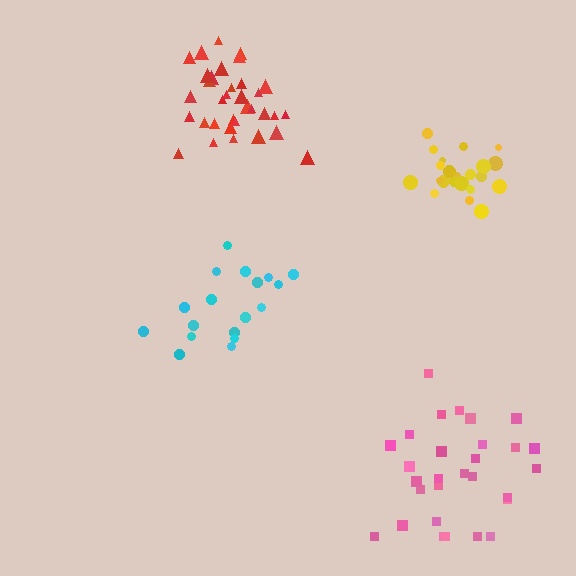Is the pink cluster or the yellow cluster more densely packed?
Yellow.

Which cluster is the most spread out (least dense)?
Pink.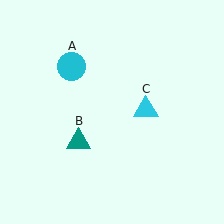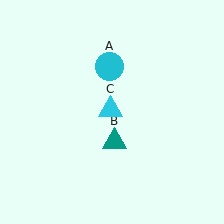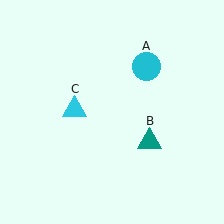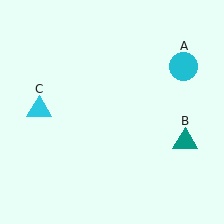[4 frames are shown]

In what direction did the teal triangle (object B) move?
The teal triangle (object B) moved right.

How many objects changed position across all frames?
3 objects changed position: cyan circle (object A), teal triangle (object B), cyan triangle (object C).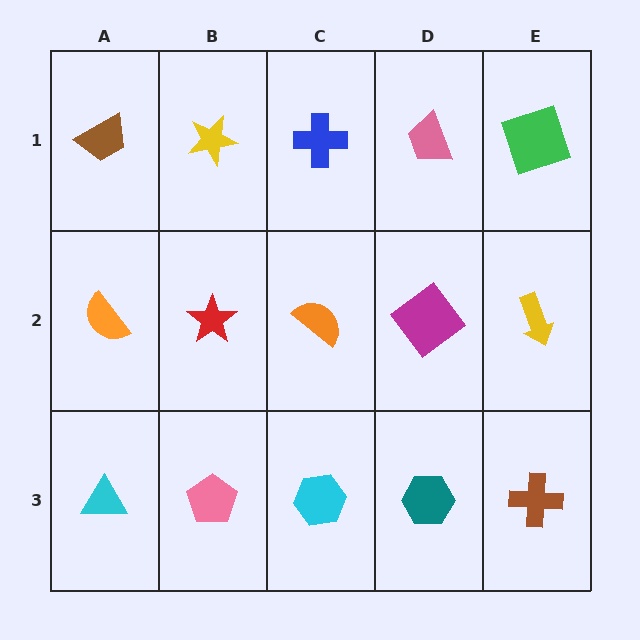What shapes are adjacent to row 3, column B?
A red star (row 2, column B), a cyan triangle (row 3, column A), a cyan hexagon (row 3, column C).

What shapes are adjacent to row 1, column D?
A magenta diamond (row 2, column D), a blue cross (row 1, column C), a green square (row 1, column E).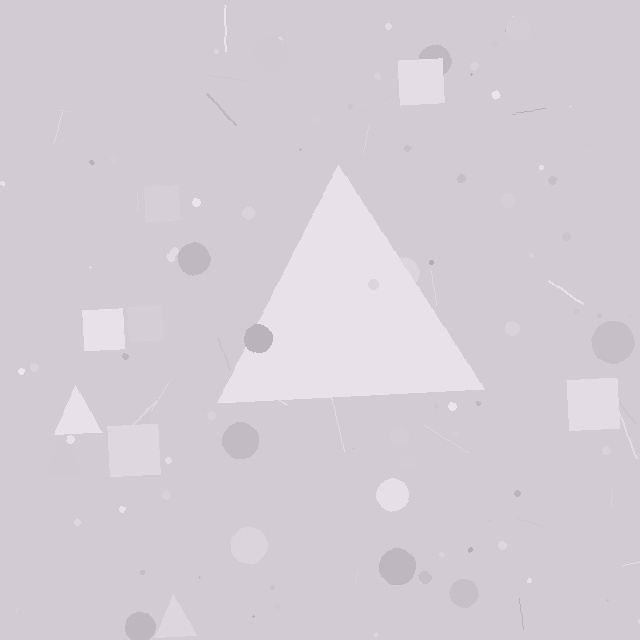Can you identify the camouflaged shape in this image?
The camouflaged shape is a triangle.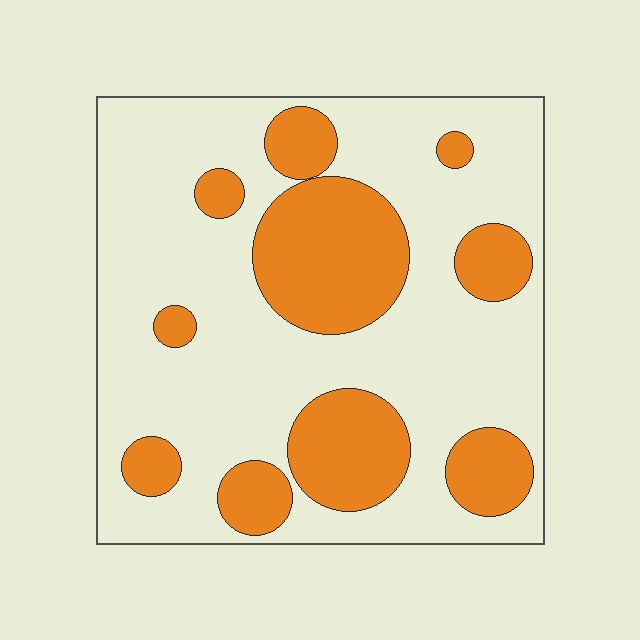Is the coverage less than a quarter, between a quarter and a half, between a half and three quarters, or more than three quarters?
Between a quarter and a half.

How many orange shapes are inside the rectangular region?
10.